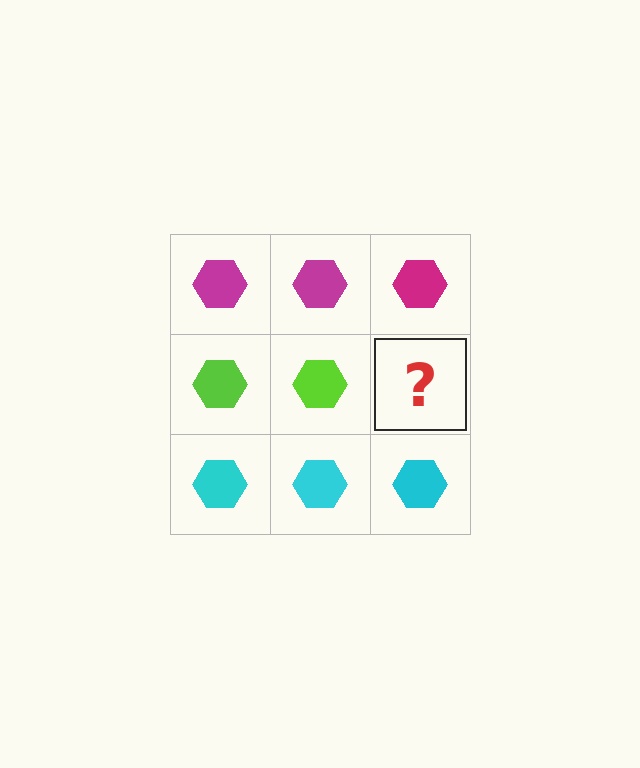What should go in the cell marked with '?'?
The missing cell should contain a lime hexagon.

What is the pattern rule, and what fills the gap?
The rule is that each row has a consistent color. The gap should be filled with a lime hexagon.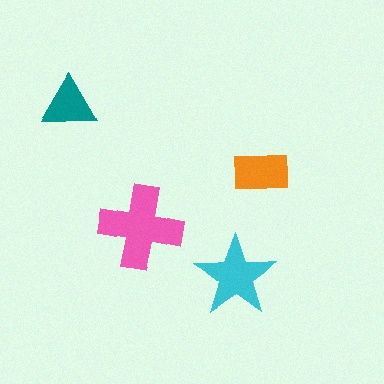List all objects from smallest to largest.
The teal triangle, the orange rectangle, the cyan star, the pink cross.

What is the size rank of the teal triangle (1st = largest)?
4th.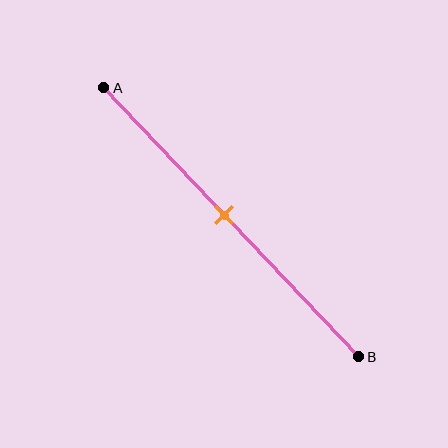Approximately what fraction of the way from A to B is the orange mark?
The orange mark is approximately 45% of the way from A to B.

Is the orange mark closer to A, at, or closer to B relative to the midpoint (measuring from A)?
The orange mark is approximately at the midpoint of segment AB.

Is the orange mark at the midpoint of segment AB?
Yes, the mark is approximately at the midpoint.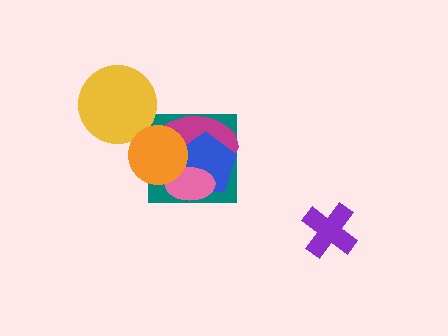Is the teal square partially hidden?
Yes, it is partially covered by another shape.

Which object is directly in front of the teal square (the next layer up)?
The magenta ellipse is directly in front of the teal square.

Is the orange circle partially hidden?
No, no other shape covers it.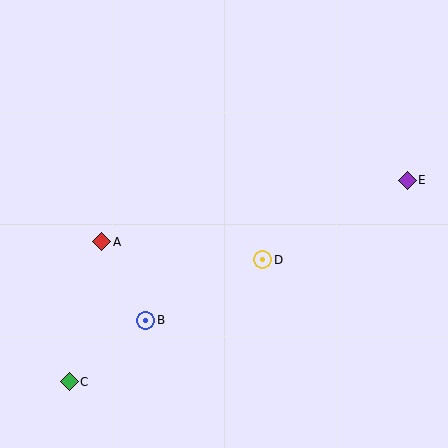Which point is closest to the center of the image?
Point D at (263, 260) is closest to the center.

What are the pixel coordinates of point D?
Point D is at (263, 260).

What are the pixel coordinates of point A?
Point A is at (102, 242).